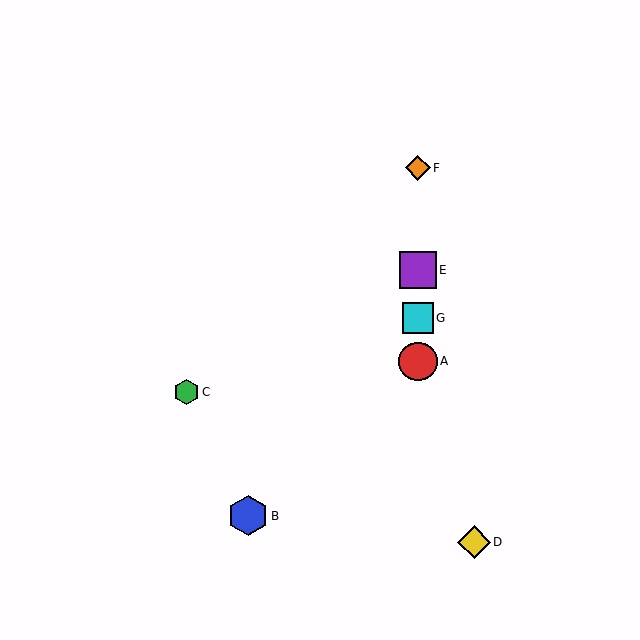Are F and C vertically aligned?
No, F is at x≈418 and C is at x≈187.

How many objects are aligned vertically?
4 objects (A, E, F, G) are aligned vertically.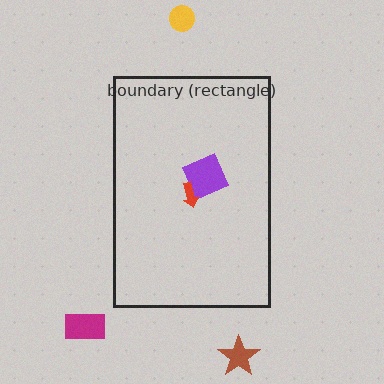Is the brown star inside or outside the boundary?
Outside.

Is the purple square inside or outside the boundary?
Inside.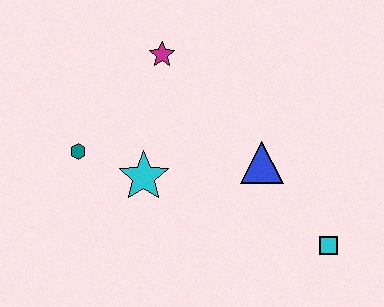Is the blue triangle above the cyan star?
Yes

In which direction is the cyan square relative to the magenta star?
The cyan square is below the magenta star.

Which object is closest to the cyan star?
The teal hexagon is closest to the cyan star.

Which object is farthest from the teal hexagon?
The cyan square is farthest from the teal hexagon.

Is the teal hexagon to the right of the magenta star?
No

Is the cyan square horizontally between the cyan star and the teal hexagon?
No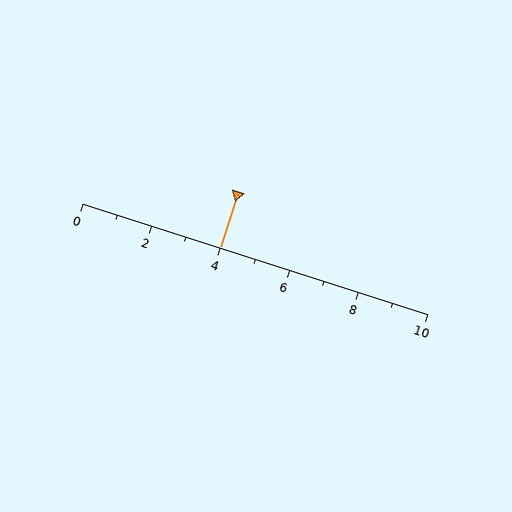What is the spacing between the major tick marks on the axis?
The major ticks are spaced 2 apart.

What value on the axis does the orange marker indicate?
The marker indicates approximately 4.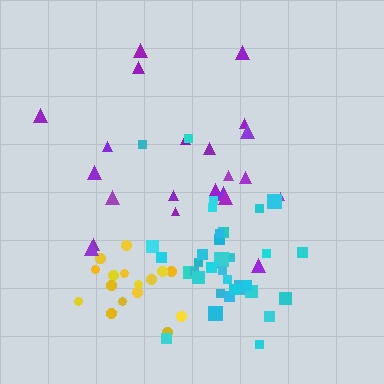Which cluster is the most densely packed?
Yellow.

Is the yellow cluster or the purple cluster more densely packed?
Yellow.